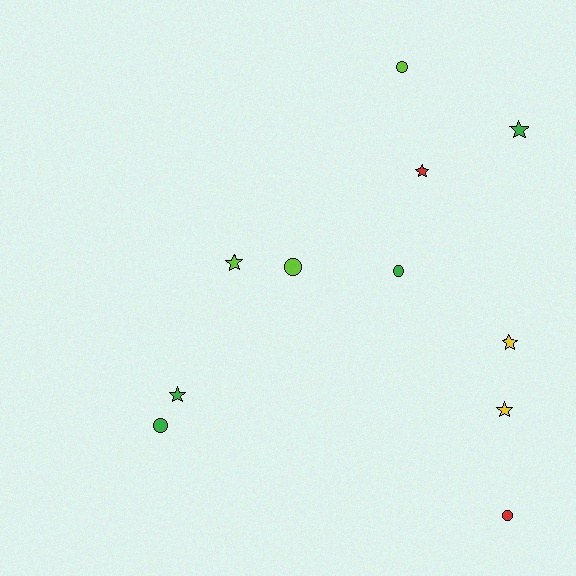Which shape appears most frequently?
Star, with 6 objects.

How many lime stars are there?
There is 1 lime star.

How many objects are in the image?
There are 11 objects.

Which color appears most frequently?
Green, with 4 objects.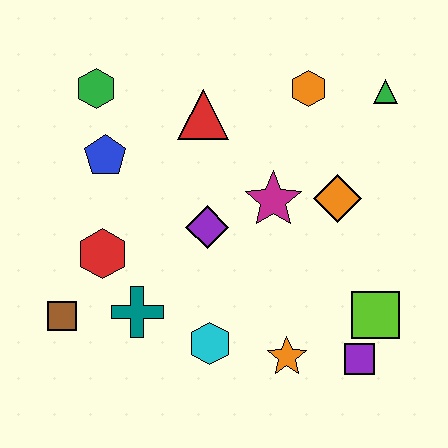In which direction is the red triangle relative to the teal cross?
The red triangle is above the teal cross.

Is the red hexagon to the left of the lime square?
Yes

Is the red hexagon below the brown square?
No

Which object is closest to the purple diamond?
The magenta star is closest to the purple diamond.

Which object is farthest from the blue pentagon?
The purple square is farthest from the blue pentagon.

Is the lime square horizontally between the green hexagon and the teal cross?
No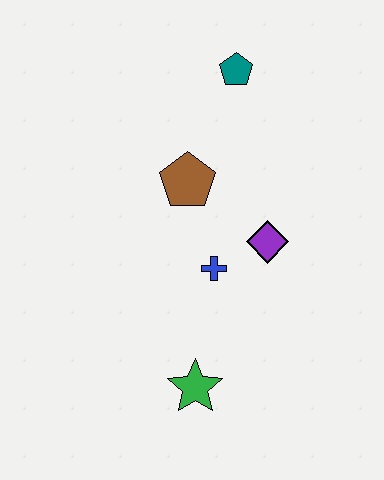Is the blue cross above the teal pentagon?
No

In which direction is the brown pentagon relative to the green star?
The brown pentagon is above the green star.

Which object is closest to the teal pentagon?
The brown pentagon is closest to the teal pentagon.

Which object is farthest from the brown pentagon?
The green star is farthest from the brown pentagon.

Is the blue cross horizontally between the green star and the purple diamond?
Yes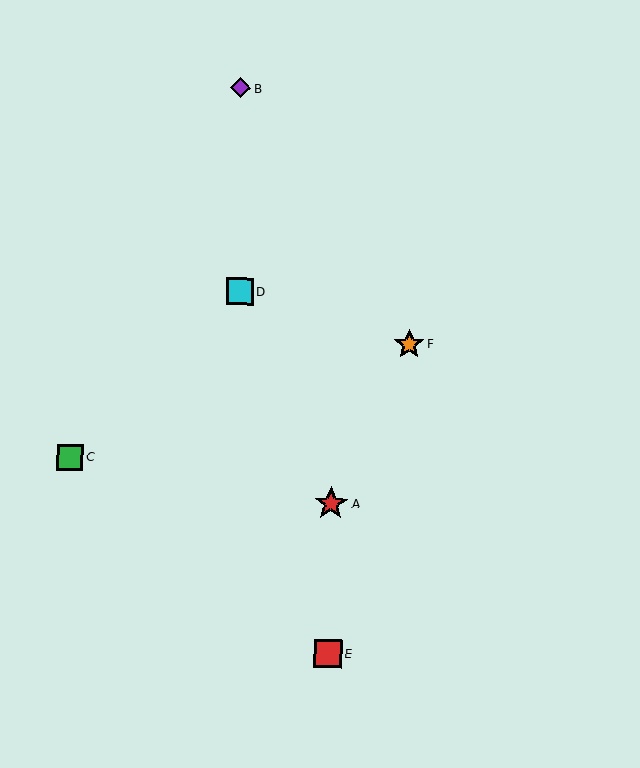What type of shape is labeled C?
Shape C is a green square.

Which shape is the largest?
The red star (labeled A) is the largest.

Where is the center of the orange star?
The center of the orange star is at (409, 344).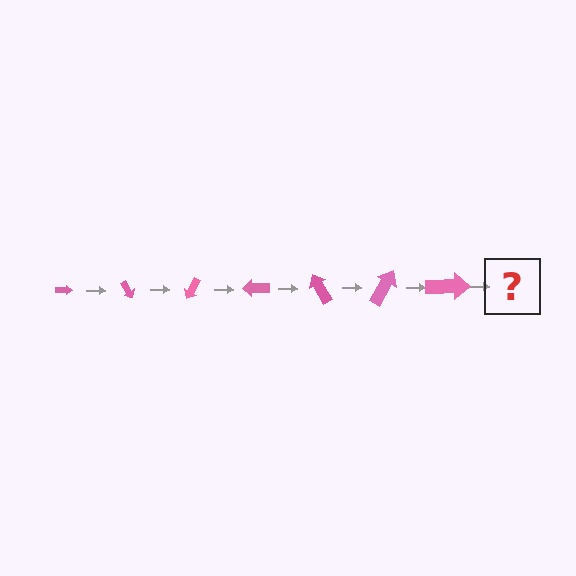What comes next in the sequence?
The next element should be an arrow, larger than the previous one and rotated 420 degrees from the start.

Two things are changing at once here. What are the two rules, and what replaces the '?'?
The two rules are that the arrow grows larger each step and it rotates 60 degrees each step. The '?' should be an arrow, larger than the previous one and rotated 420 degrees from the start.